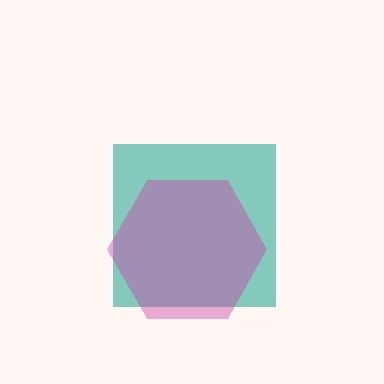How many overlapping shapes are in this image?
There are 2 overlapping shapes in the image.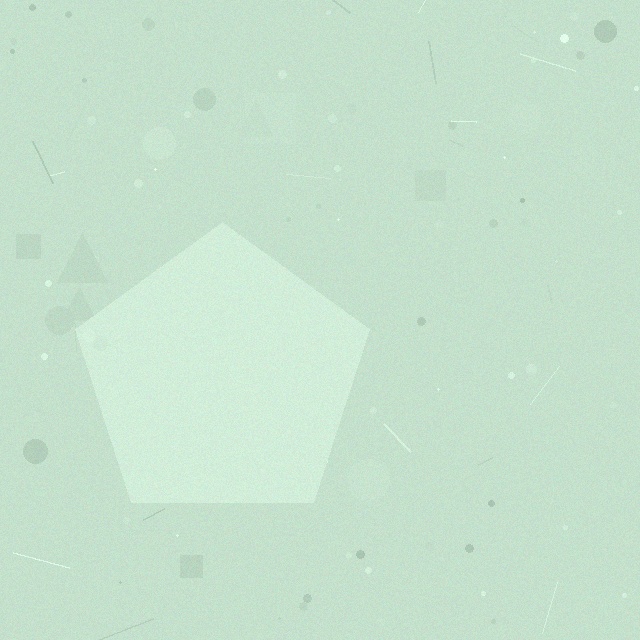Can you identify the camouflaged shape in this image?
The camouflaged shape is a pentagon.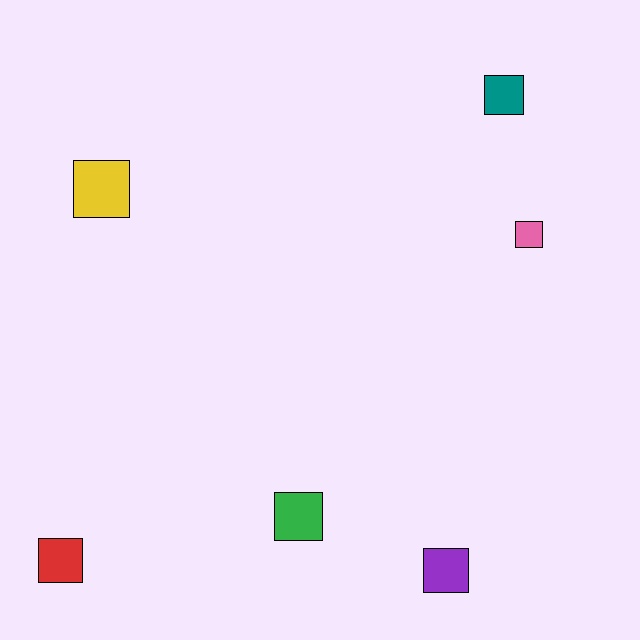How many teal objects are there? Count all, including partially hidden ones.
There is 1 teal object.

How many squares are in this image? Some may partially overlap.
There are 6 squares.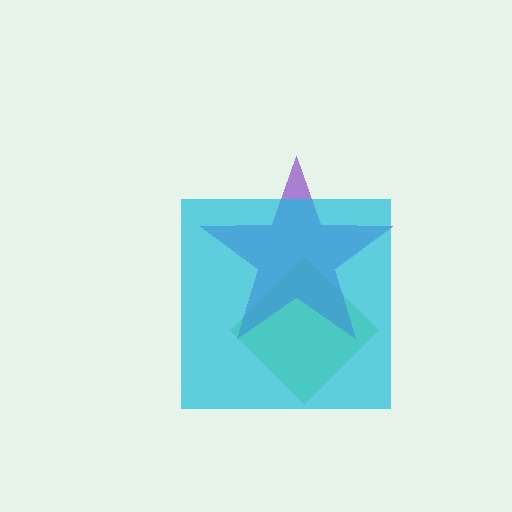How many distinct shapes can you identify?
There are 3 distinct shapes: a lime diamond, a purple star, a cyan square.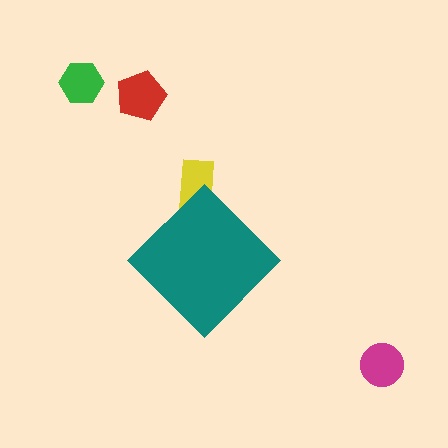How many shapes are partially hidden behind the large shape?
1 shape is partially hidden.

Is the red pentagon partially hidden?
No, the red pentagon is fully visible.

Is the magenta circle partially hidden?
No, the magenta circle is fully visible.